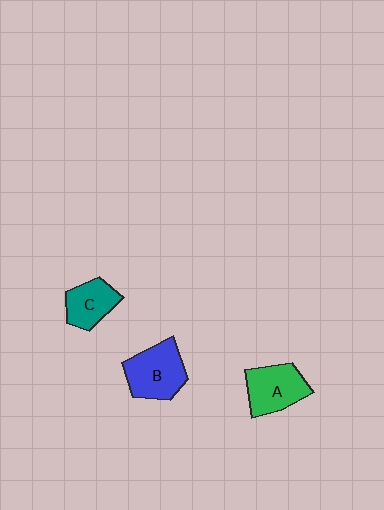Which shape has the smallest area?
Shape C (teal).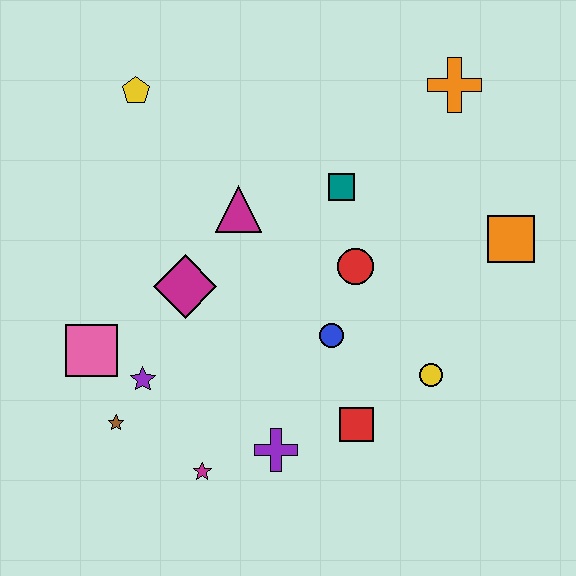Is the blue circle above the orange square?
No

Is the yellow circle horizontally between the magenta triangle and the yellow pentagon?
No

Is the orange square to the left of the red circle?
No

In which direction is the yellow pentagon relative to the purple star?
The yellow pentagon is above the purple star.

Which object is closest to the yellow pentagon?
The magenta triangle is closest to the yellow pentagon.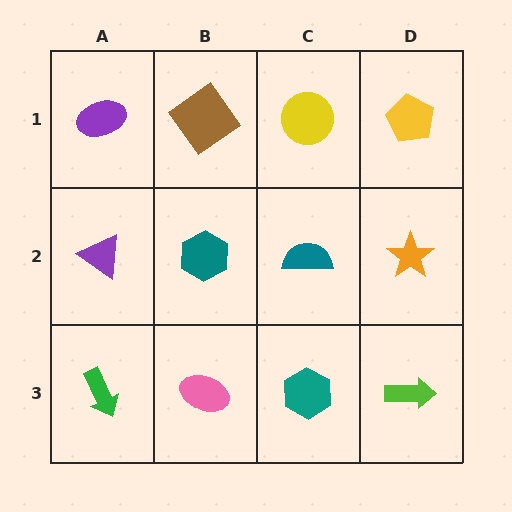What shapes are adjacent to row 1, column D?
An orange star (row 2, column D), a yellow circle (row 1, column C).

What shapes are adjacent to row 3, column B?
A teal hexagon (row 2, column B), a green arrow (row 3, column A), a teal hexagon (row 3, column C).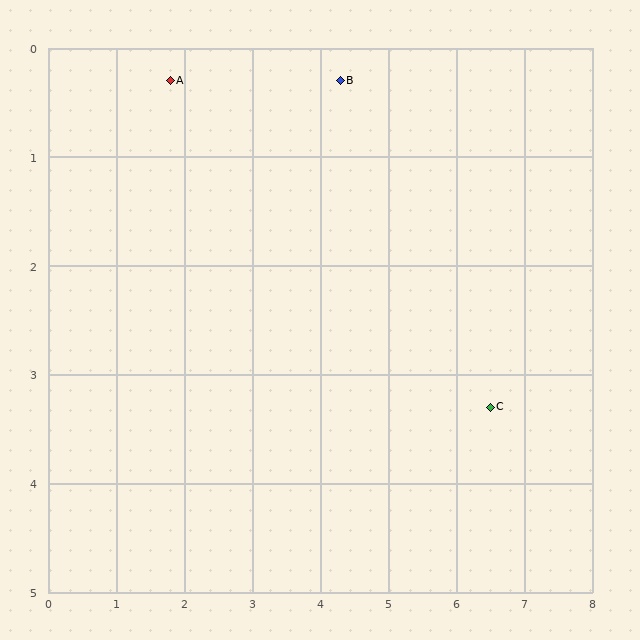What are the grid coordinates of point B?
Point B is at approximately (4.3, 0.3).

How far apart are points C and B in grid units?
Points C and B are about 3.7 grid units apart.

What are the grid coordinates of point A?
Point A is at approximately (1.8, 0.3).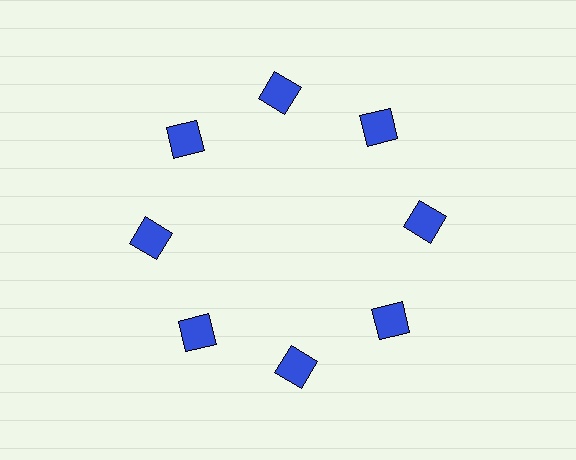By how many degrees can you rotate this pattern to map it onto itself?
The pattern maps onto itself every 45 degrees of rotation.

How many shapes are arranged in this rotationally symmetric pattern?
There are 8 shapes, arranged in 8 groups of 1.